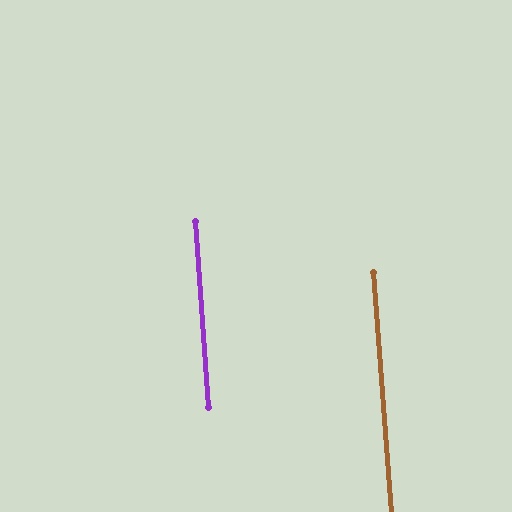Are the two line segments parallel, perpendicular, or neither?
Parallel — their directions differ by only 0.3°.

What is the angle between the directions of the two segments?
Approximately 0 degrees.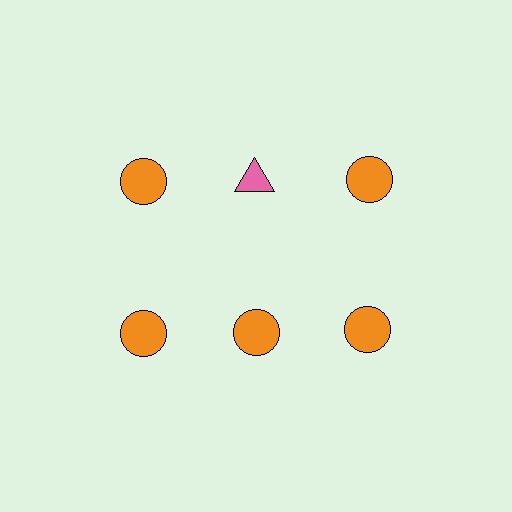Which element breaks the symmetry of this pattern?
The pink triangle in the top row, second from left column breaks the symmetry. All other shapes are orange circles.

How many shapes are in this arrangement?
There are 6 shapes arranged in a grid pattern.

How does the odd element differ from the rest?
It differs in both color (pink instead of orange) and shape (triangle instead of circle).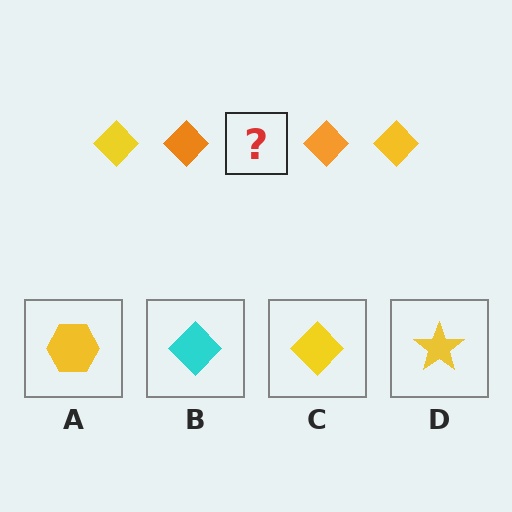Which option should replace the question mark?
Option C.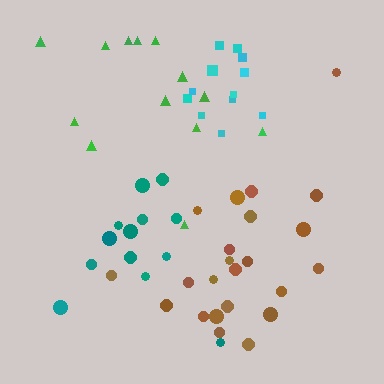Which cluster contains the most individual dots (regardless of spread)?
Brown (23).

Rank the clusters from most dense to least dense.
cyan, brown, green, teal.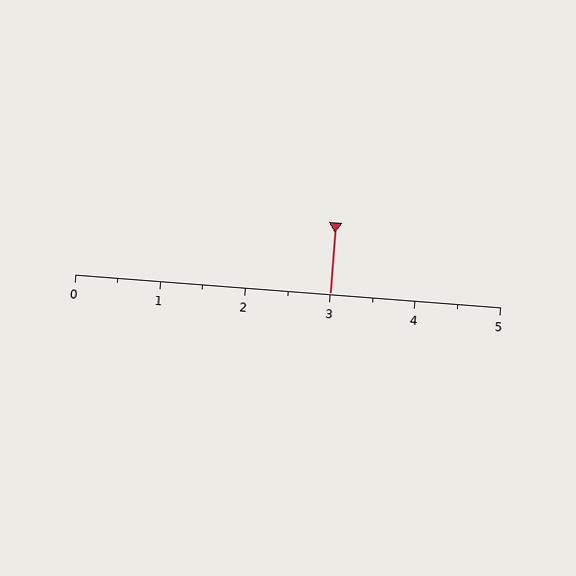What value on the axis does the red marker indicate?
The marker indicates approximately 3.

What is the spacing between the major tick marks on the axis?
The major ticks are spaced 1 apart.